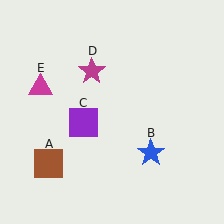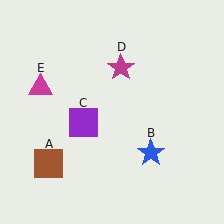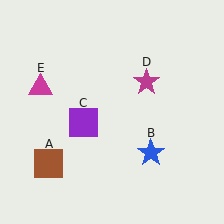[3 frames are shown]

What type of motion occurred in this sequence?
The magenta star (object D) rotated clockwise around the center of the scene.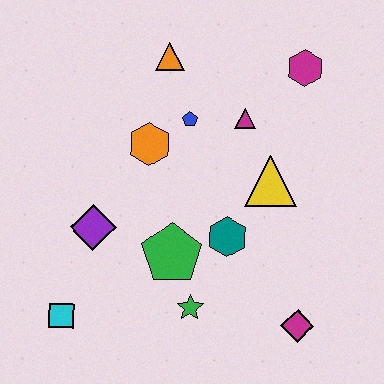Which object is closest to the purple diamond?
The green pentagon is closest to the purple diamond.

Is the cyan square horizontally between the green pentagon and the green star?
No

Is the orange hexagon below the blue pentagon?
Yes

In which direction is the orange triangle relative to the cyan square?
The orange triangle is above the cyan square.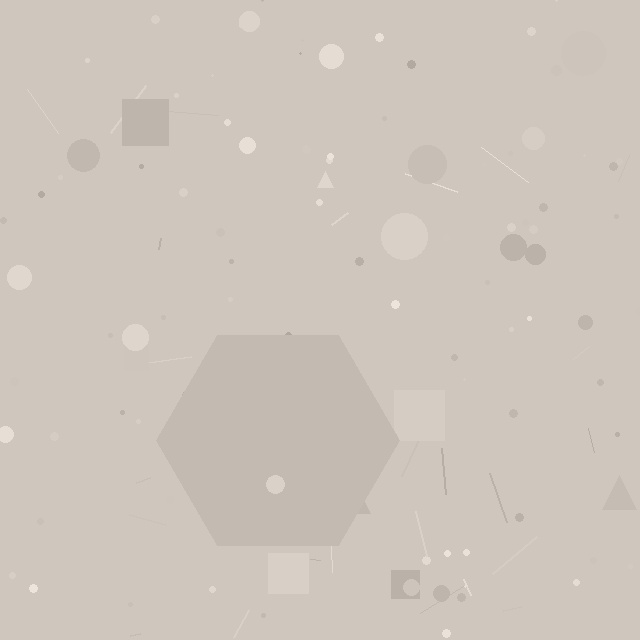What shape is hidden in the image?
A hexagon is hidden in the image.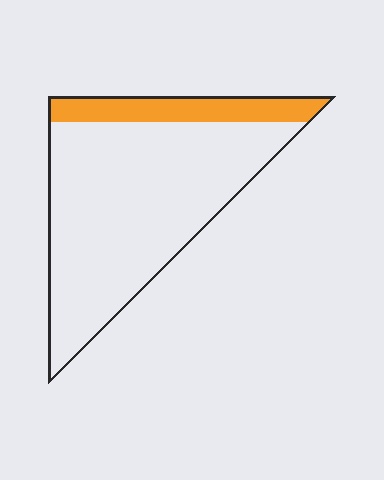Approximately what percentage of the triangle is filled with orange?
Approximately 15%.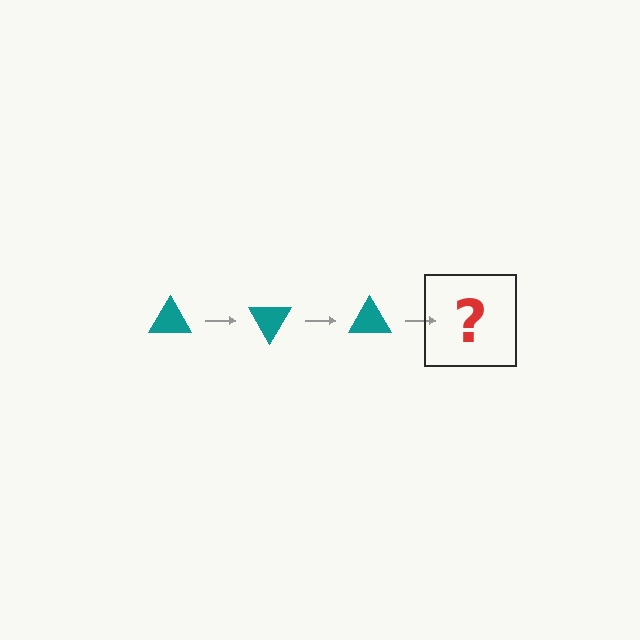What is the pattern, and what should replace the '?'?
The pattern is that the triangle rotates 60 degrees each step. The '?' should be a teal triangle rotated 180 degrees.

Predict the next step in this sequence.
The next step is a teal triangle rotated 180 degrees.